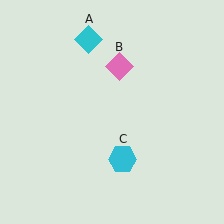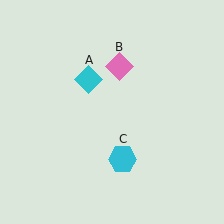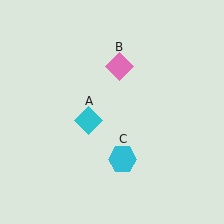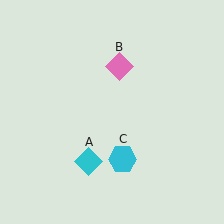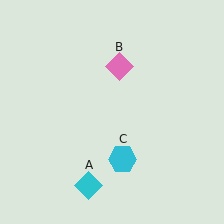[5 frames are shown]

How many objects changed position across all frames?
1 object changed position: cyan diamond (object A).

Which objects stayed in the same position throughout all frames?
Pink diamond (object B) and cyan hexagon (object C) remained stationary.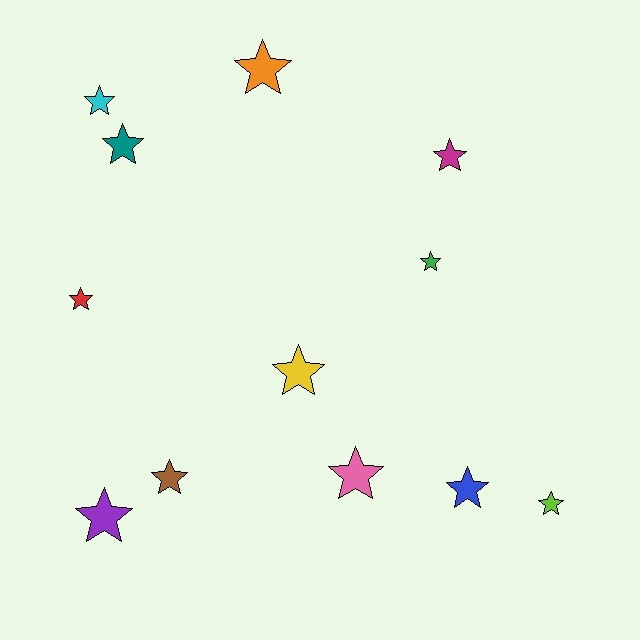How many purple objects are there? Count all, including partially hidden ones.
There is 1 purple object.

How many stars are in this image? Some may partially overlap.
There are 12 stars.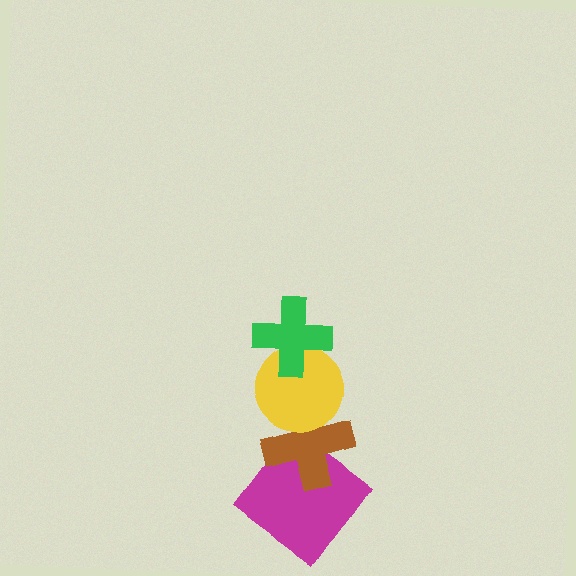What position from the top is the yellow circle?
The yellow circle is 2nd from the top.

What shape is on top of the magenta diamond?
The brown cross is on top of the magenta diamond.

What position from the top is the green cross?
The green cross is 1st from the top.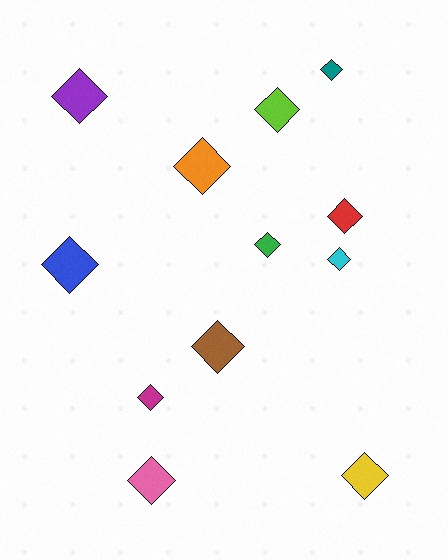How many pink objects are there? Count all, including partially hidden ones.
There is 1 pink object.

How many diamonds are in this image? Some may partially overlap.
There are 12 diamonds.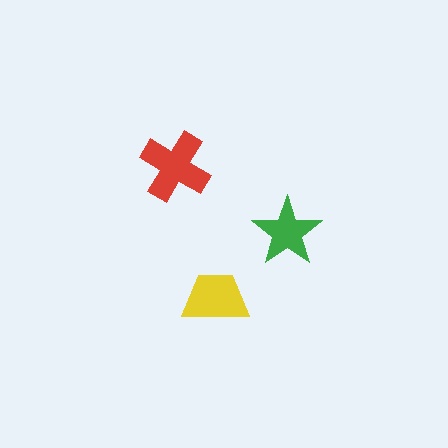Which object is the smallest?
The green star.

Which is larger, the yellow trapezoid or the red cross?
The red cross.